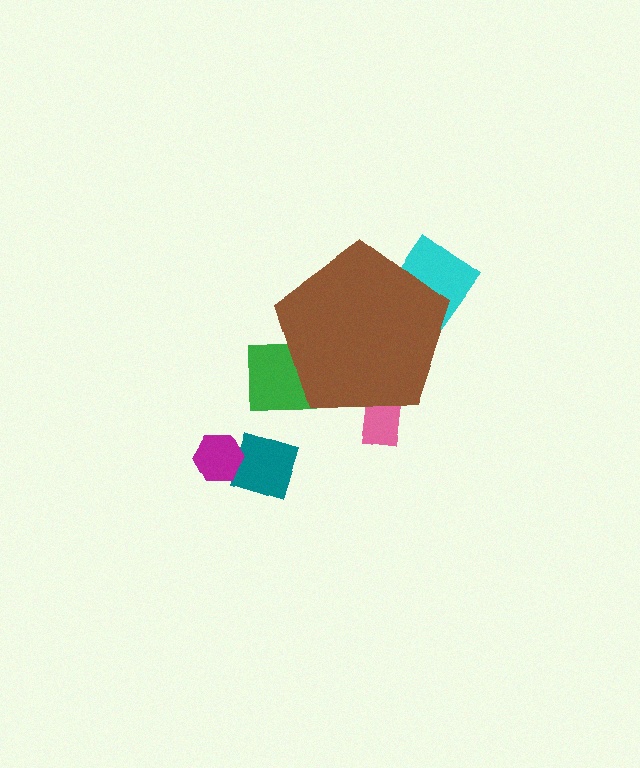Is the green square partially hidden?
Yes, the green square is partially hidden behind the brown pentagon.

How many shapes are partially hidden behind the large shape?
3 shapes are partially hidden.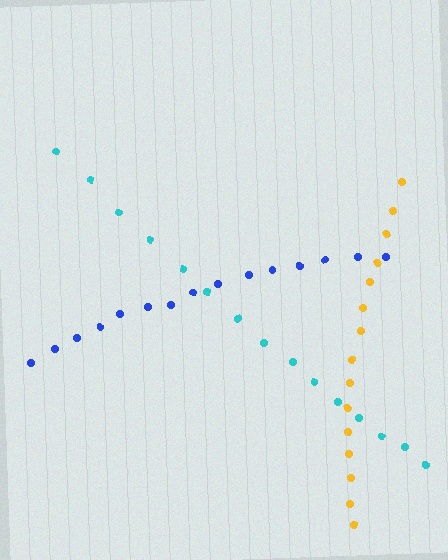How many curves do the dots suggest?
There are 3 distinct paths.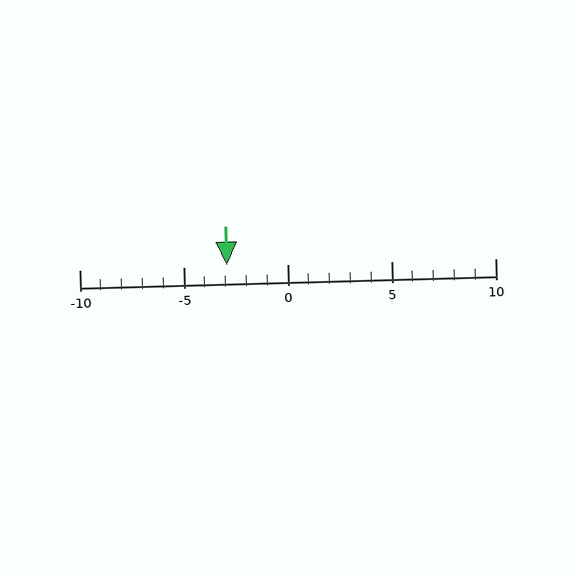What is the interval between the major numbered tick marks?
The major tick marks are spaced 5 units apart.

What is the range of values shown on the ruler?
The ruler shows values from -10 to 10.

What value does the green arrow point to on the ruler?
The green arrow points to approximately -3.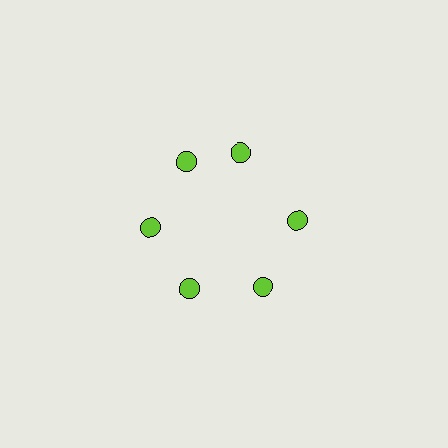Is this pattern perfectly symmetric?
No. The 6 lime circles are arranged in a ring, but one element near the 1 o'clock position is rotated out of alignment along the ring, breaking the 6-fold rotational symmetry.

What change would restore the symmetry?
The symmetry would be restored by rotating it back into even spacing with its neighbors so that all 6 circles sit at equal angles and equal distance from the center.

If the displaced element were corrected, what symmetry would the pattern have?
It would have 6-fold rotational symmetry — the pattern would map onto itself every 60 degrees.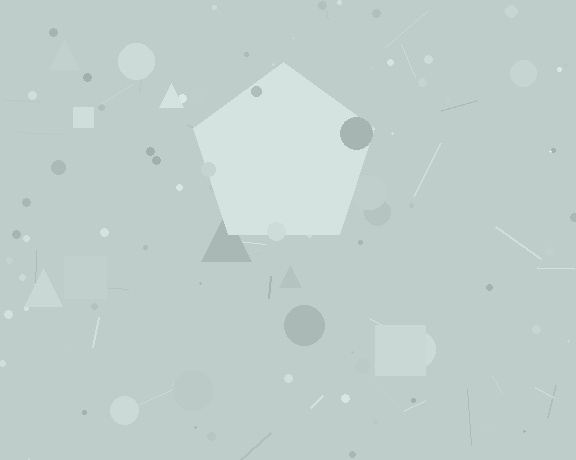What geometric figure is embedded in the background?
A pentagon is embedded in the background.